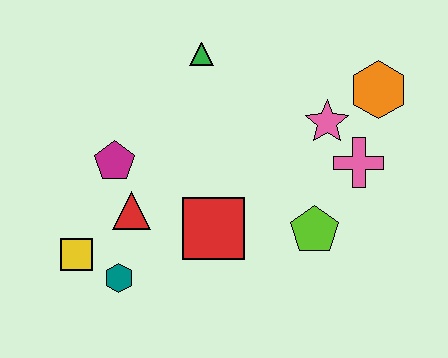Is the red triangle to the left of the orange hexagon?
Yes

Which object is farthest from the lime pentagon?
The yellow square is farthest from the lime pentagon.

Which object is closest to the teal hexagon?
The yellow square is closest to the teal hexagon.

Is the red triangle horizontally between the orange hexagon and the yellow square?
Yes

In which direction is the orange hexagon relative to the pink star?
The orange hexagon is to the right of the pink star.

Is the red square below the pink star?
Yes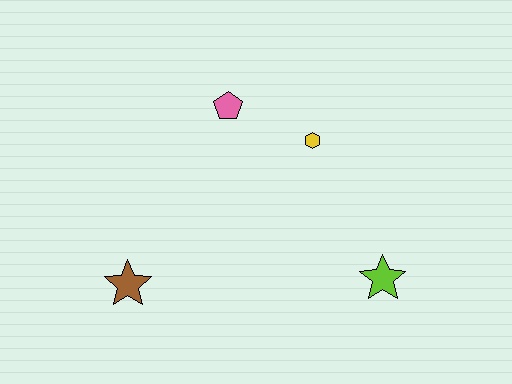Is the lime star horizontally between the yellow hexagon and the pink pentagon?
No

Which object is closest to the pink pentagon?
The yellow hexagon is closest to the pink pentagon.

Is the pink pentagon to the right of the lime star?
No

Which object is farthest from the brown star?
The lime star is farthest from the brown star.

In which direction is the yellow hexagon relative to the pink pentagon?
The yellow hexagon is to the right of the pink pentagon.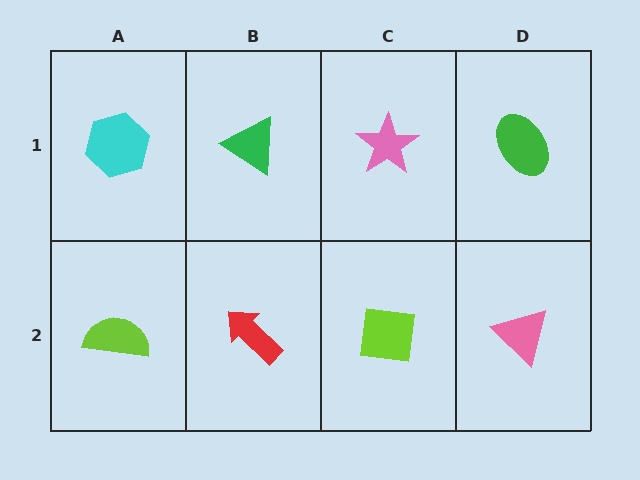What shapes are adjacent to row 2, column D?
A green ellipse (row 1, column D), a lime square (row 2, column C).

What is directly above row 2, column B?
A green triangle.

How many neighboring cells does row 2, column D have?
2.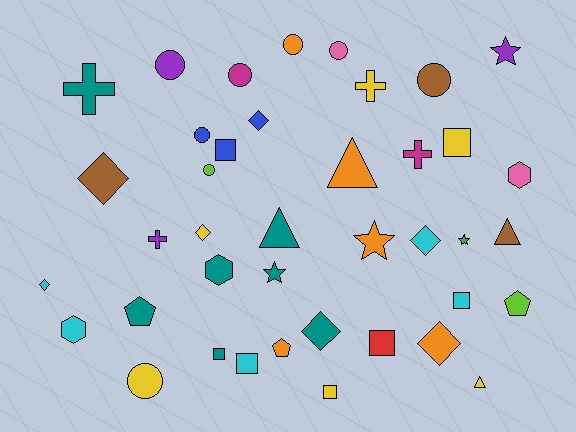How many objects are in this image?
There are 40 objects.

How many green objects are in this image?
There is 1 green object.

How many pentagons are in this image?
There are 3 pentagons.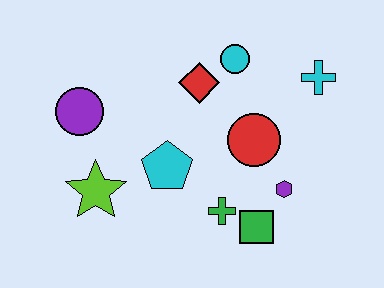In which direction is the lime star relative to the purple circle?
The lime star is below the purple circle.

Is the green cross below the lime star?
Yes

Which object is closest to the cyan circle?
The red diamond is closest to the cyan circle.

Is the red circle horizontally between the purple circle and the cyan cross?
Yes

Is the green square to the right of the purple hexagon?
No